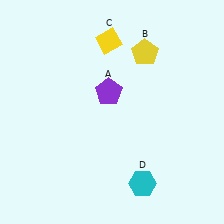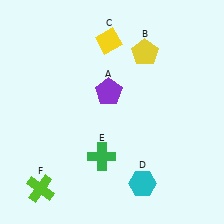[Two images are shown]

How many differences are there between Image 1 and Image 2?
There are 2 differences between the two images.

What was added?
A green cross (E), a lime cross (F) were added in Image 2.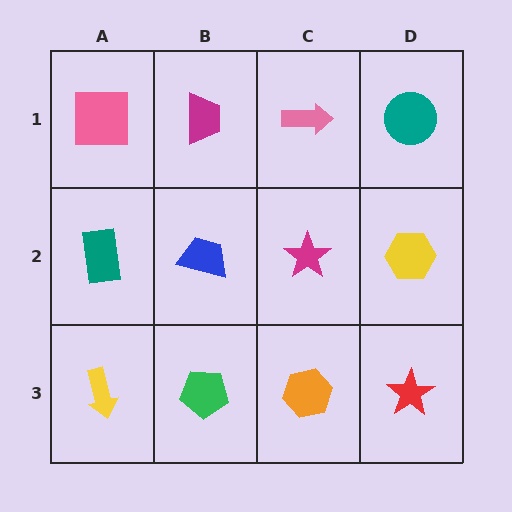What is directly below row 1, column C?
A magenta star.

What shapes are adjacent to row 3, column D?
A yellow hexagon (row 2, column D), an orange hexagon (row 3, column C).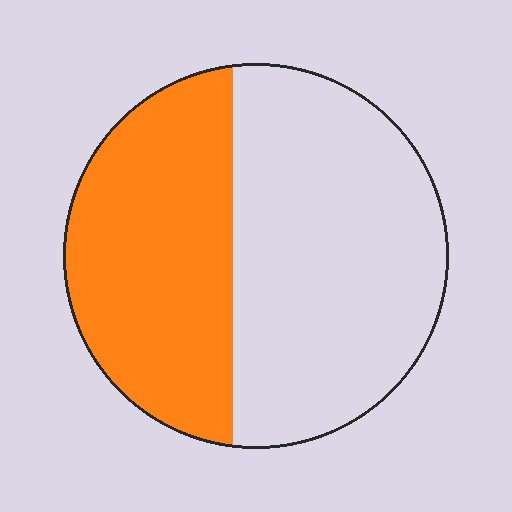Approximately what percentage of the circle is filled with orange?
Approximately 40%.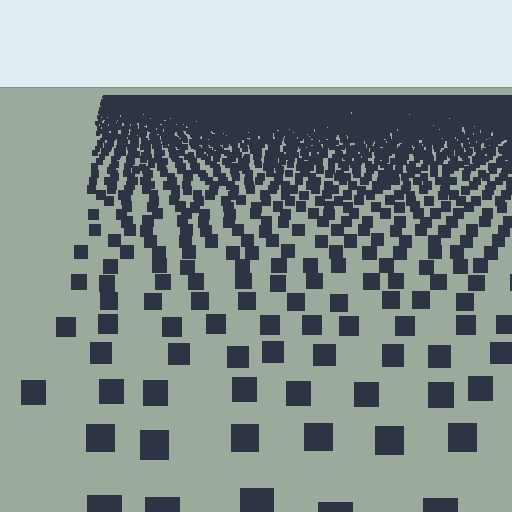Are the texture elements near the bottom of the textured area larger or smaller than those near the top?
Larger. Near the bottom, elements are closer to the viewer and appear at a bigger on-screen size.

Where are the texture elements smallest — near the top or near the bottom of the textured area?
Near the top.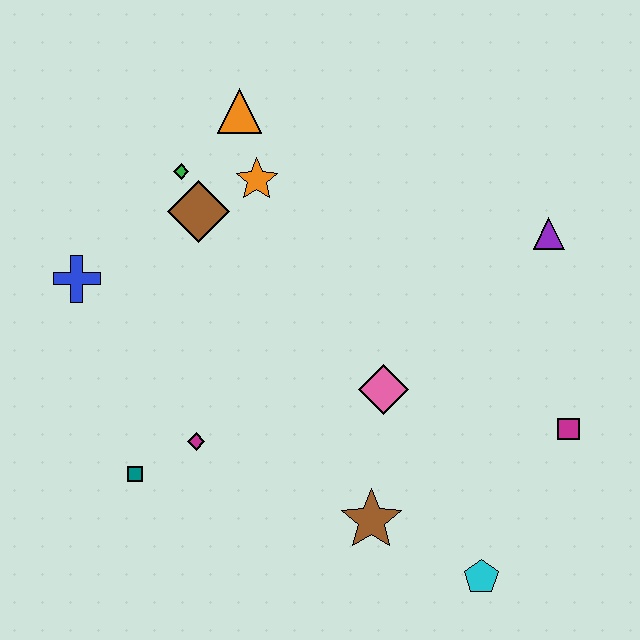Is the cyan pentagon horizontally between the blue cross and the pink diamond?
No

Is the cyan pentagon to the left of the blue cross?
No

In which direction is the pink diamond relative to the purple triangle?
The pink diamond is to the left of the purple triangle.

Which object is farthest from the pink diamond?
The blue cross is farthest from the pink diamond.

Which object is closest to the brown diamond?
The green diamond is closest to the brown diamond.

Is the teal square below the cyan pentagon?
No